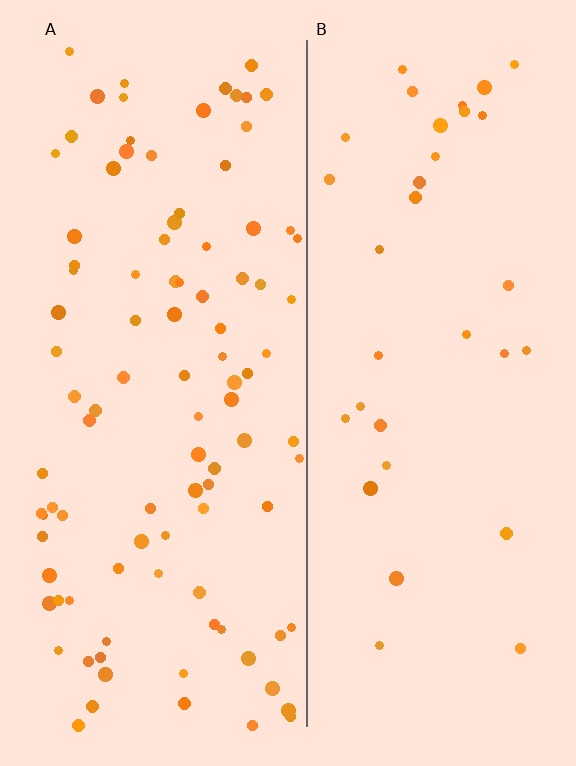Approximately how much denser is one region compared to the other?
Approximately 2.9× — region A over region B.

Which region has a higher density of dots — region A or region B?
A (the left).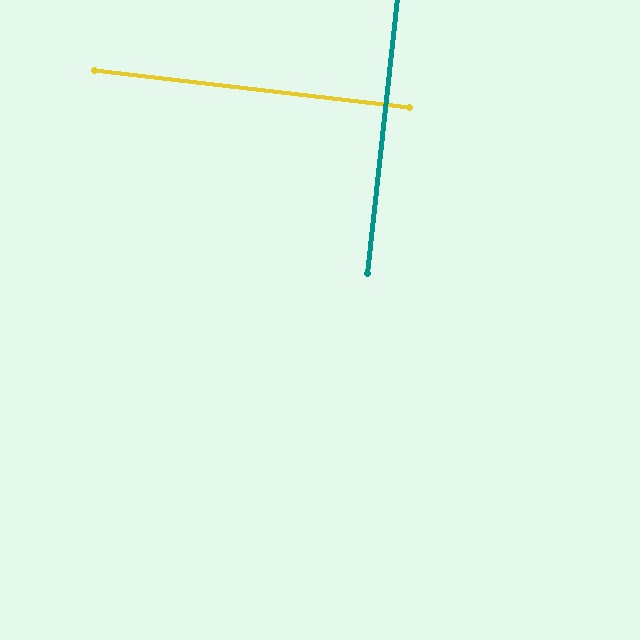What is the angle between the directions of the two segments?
Approximately 90 degrees.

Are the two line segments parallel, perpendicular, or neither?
Perpendicular — they meet at approximately 90°.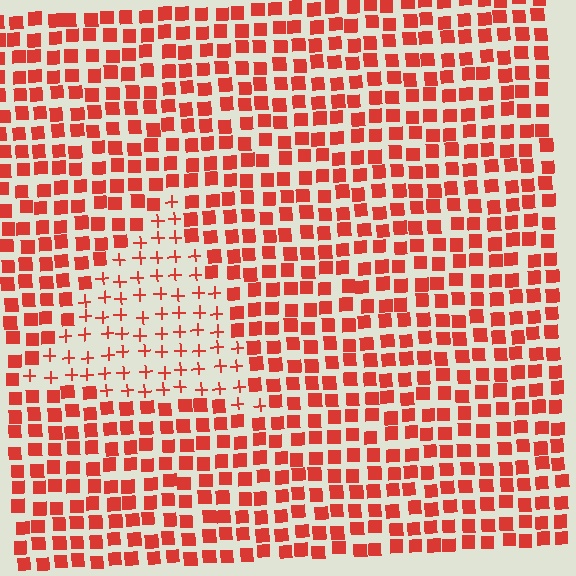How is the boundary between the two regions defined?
The boundary is defined by a change in element shape: plus signs inside vs. squares outside. All elements share the same color and spacing.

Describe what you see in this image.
The image is filled with small red elements arranged in a uniform grid. A triangle-shaped region contains plus signs, while the surrounding area contains squares. The boundary is defined purely by the change in element shape.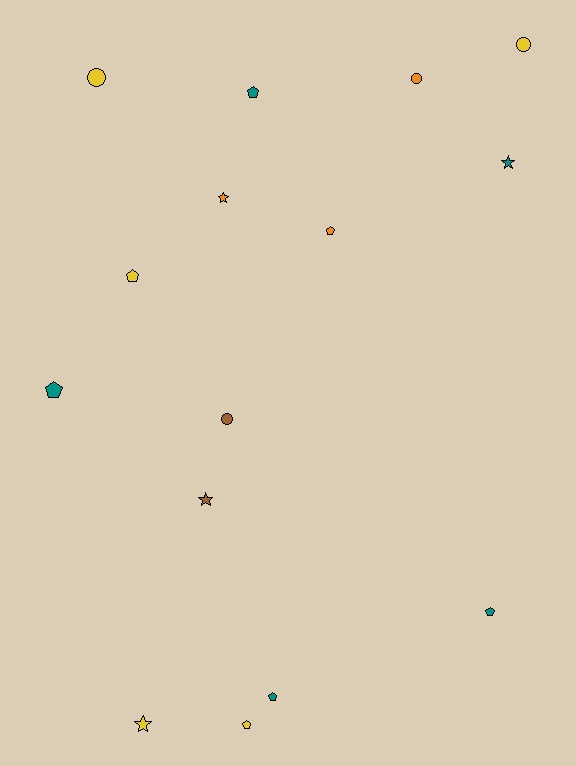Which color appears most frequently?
Teal, with 5 objects.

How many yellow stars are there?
There is 1 yellow star.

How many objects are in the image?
There are 15 objects.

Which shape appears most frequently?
Pentagon, with 7 objects.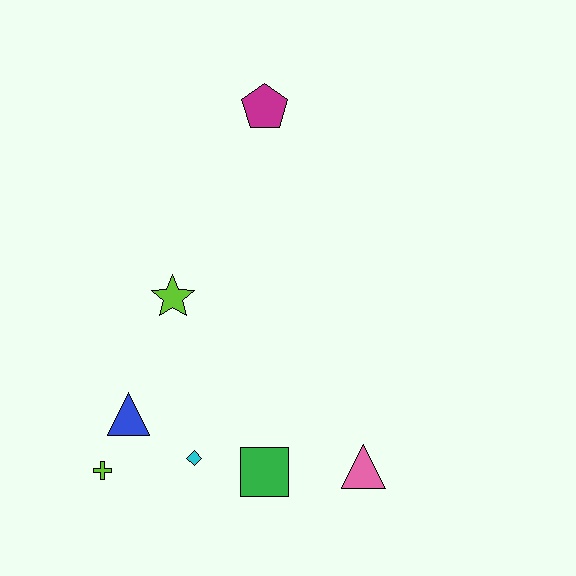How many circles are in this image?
There are no circles.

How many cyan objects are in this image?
There is 1 cyan object.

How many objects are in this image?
There are 7 objects.